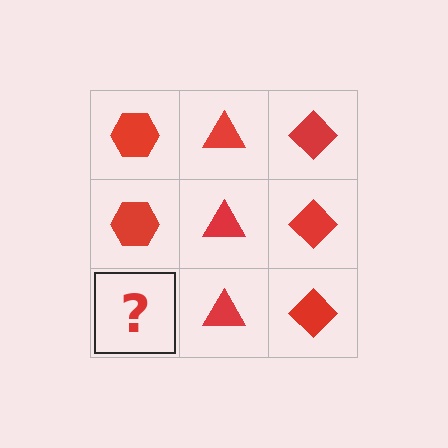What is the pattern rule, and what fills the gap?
The rule is that each column has a consistent shape. The gap should be filled with a red hexagon.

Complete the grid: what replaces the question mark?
The question mark should be replaced with a red hexagon.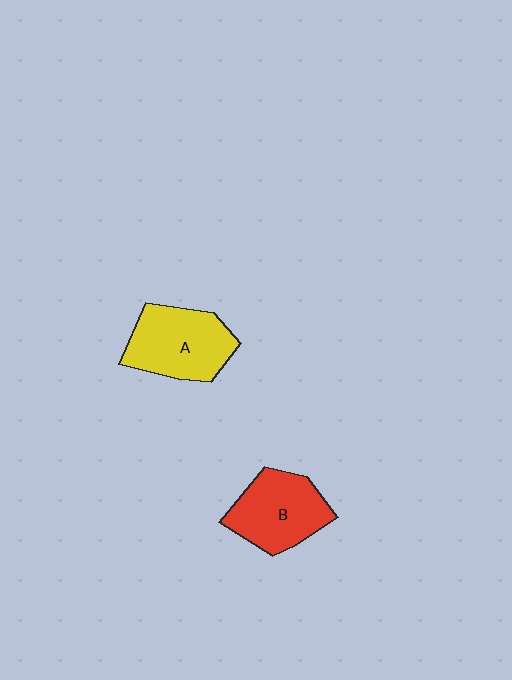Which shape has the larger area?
Shape A (yellow).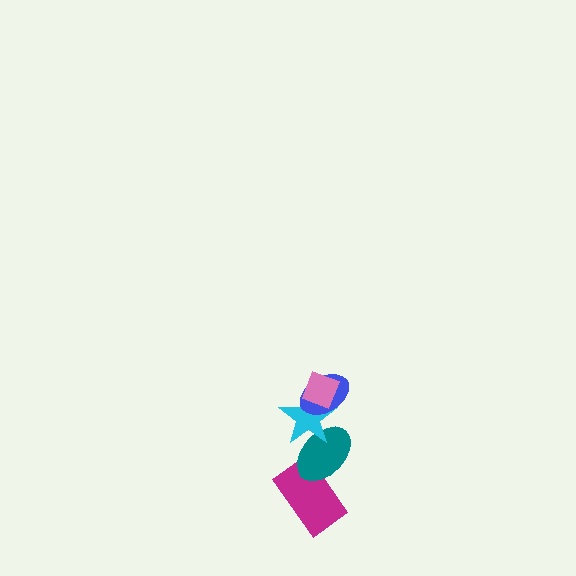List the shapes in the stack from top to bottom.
From top to bottom: the pink diamond, the blue ellipse, the cyan star, the teal ellipse, the magenta rectangle.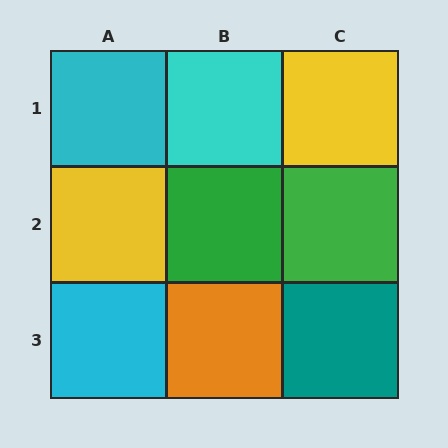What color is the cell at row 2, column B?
Green.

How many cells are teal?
1 cell is teal.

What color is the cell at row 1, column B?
Cyan.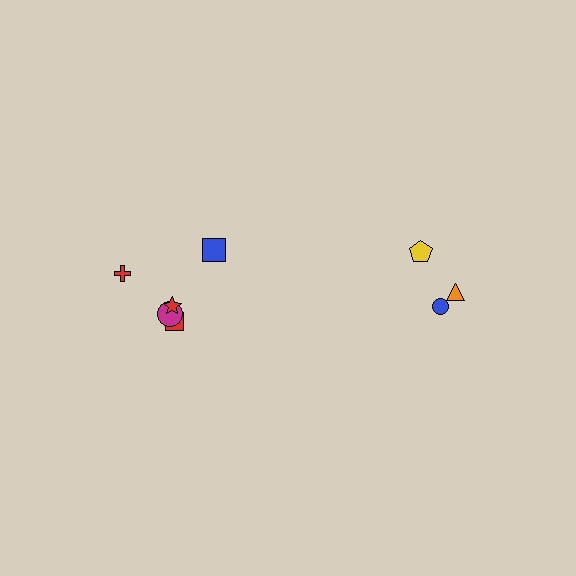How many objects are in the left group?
There are 5 objects.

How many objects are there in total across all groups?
There are 8 objects.